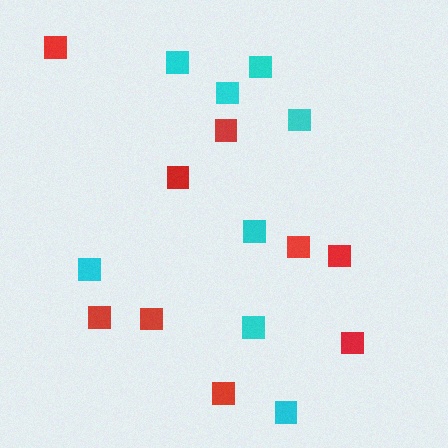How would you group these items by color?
There are 2 groups: one group of cyan squares (8) and one group of red squares (9).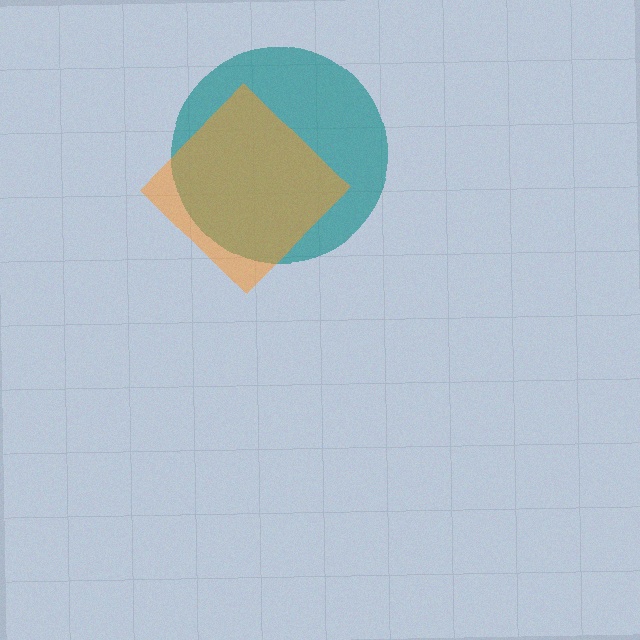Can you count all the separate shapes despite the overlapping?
Yes, there are 2 separate shapes.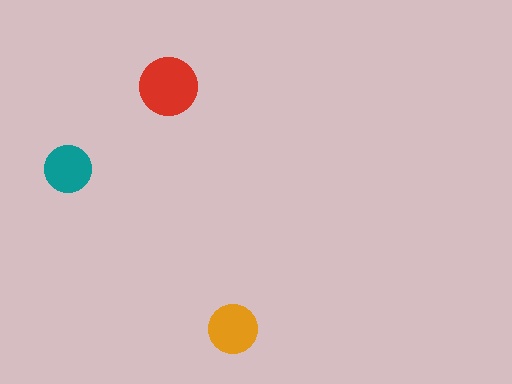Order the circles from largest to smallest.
the red one, the orange one, the teal one.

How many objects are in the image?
There are 3 objects in the image.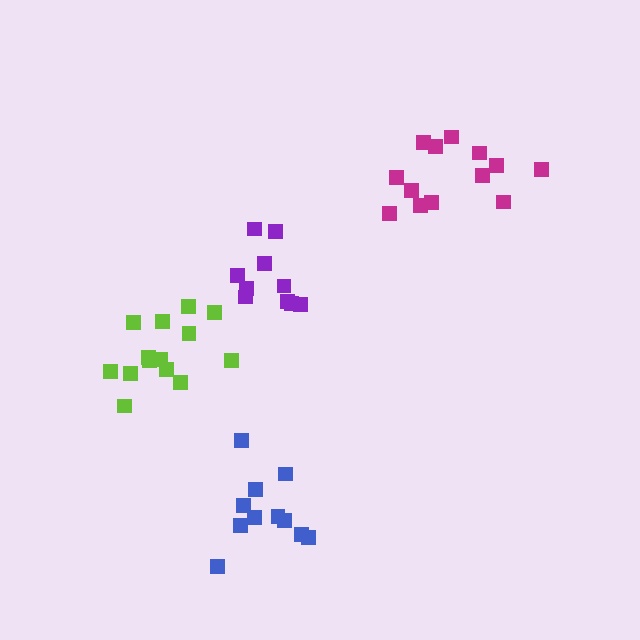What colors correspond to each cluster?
The clusters are colored: magenta, lime, blue, purple.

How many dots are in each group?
Group 1: 13 dots, Group 2: 15 dots, Group 3: 11 dots, Group 4: 10 dots (49 total).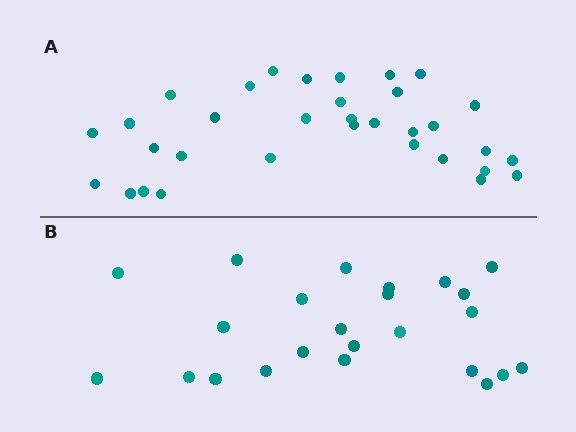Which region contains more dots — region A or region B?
Region A (the top region) has more dots.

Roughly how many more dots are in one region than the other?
Region A has roughly 8 or so more dots than region B.